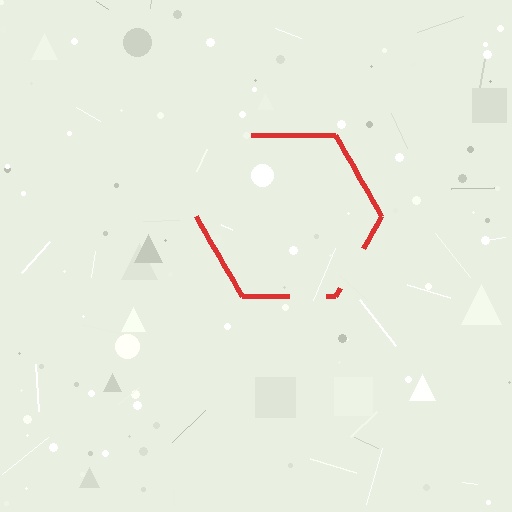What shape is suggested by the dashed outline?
The dashed outline suggests a hexagon.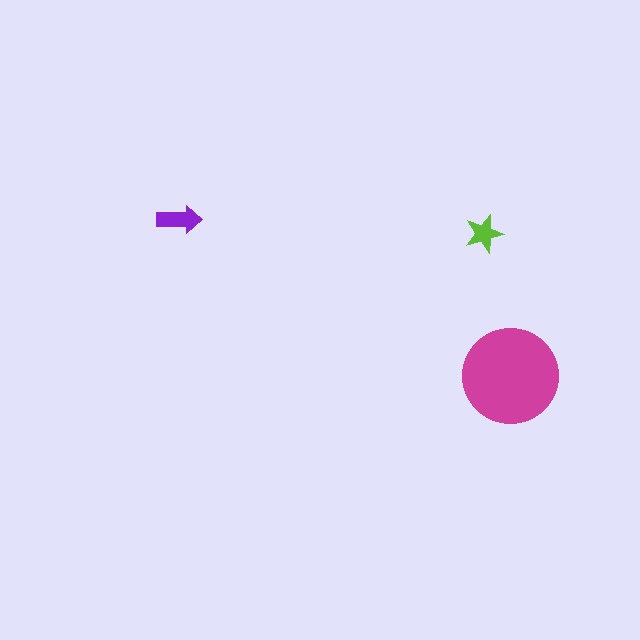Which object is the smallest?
The lime star.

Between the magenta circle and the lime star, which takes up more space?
The magenta circle.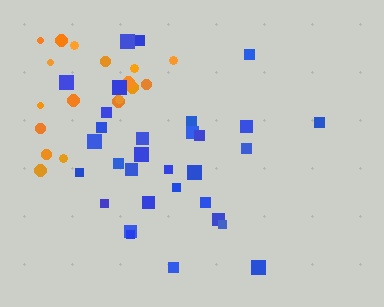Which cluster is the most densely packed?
Blue.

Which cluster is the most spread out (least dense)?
Orange.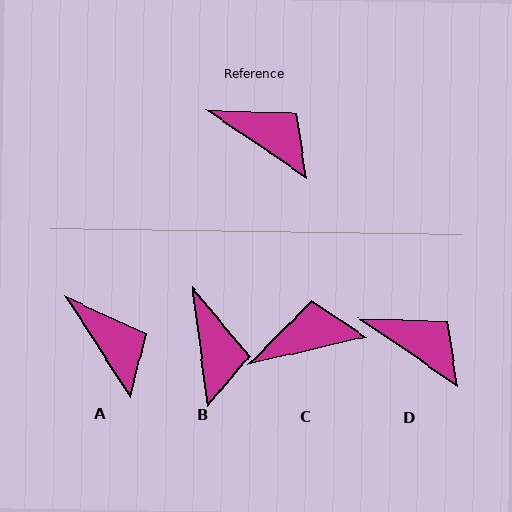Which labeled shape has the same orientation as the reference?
D.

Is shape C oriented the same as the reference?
No, it is off by about 47 degrees.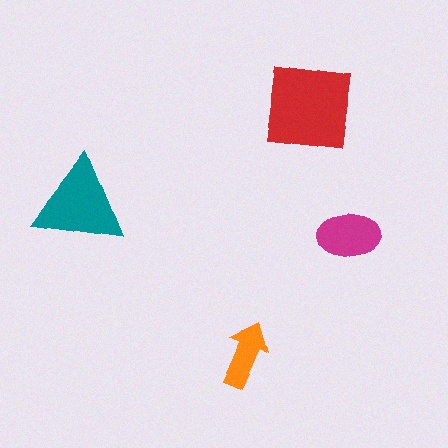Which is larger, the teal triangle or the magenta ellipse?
The teal triangle.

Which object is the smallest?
The orange arrow.